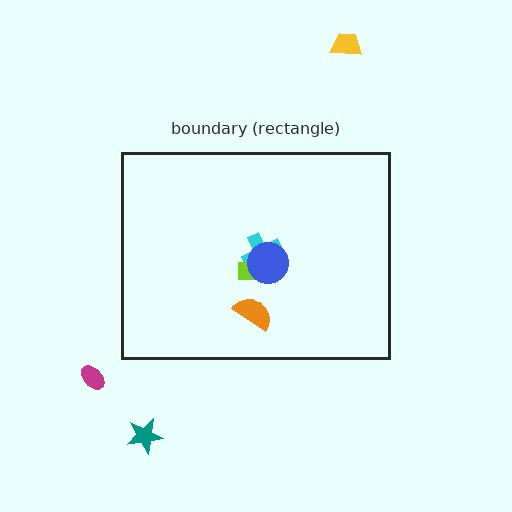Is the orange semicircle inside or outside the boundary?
Inside.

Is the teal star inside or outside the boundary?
Outside.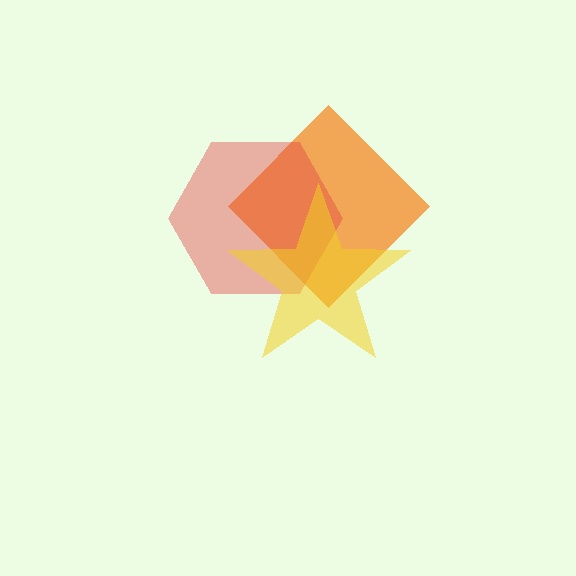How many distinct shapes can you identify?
There are 3 distinct shapes: an orange diamond, a red hexagon, a yellow star.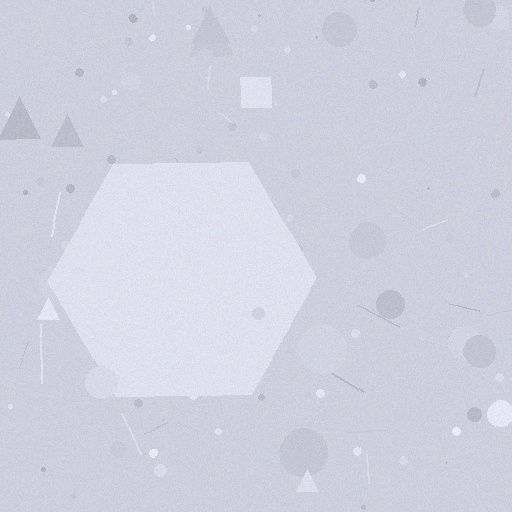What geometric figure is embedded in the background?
A hexagon is embedded in the background.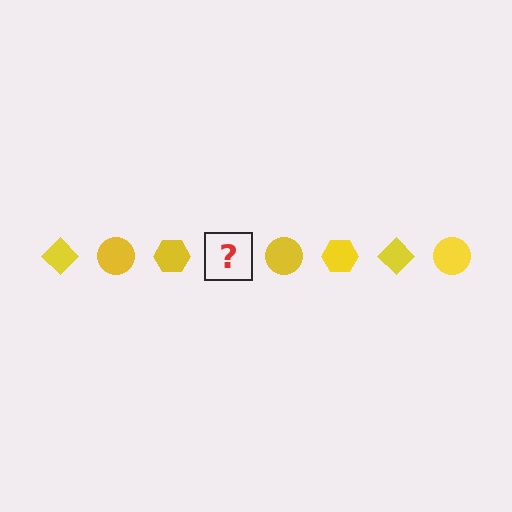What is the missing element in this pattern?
The missing element is a yellow diamond.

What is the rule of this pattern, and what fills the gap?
The rule is that the pattern cycles through diamond, circle, hexagon shapes in yellow. The gap should be filled with a yellow diamond.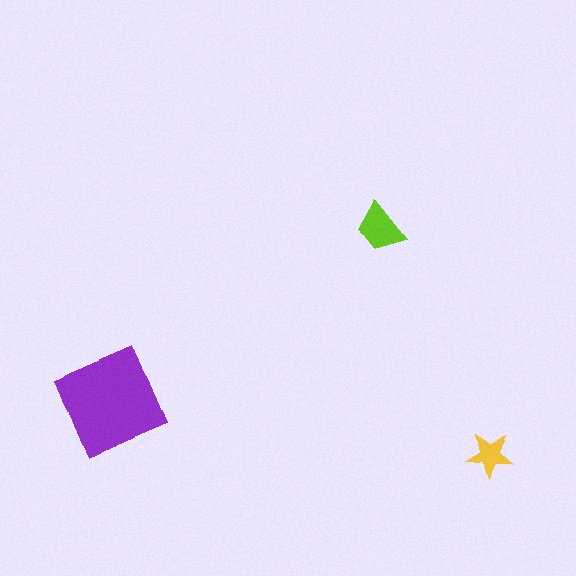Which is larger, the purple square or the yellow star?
The purple square.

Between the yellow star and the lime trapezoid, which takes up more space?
The lime trapezoid.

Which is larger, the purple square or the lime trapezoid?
The purple square.